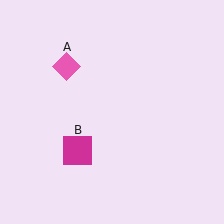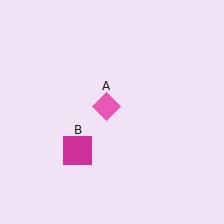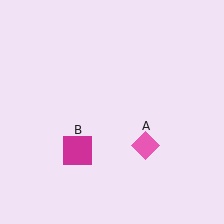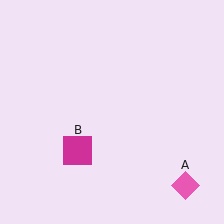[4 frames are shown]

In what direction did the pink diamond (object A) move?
The pink diamond (object A) moved down and to the right.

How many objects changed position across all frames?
1 object changed position: pink diamond (object A).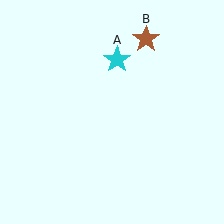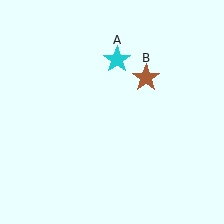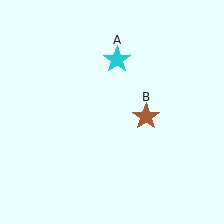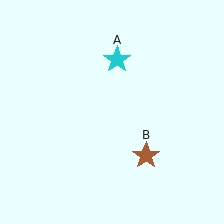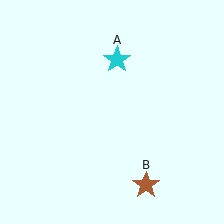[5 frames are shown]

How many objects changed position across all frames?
1 object changed position: brown star (object B).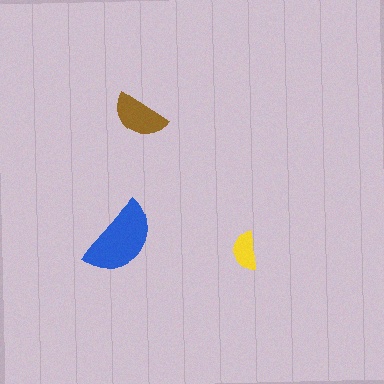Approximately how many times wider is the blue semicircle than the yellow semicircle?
About 2 times wider.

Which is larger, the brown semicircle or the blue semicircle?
The blue one.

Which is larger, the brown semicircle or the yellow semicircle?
The brown one.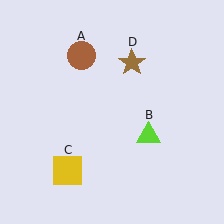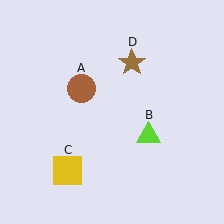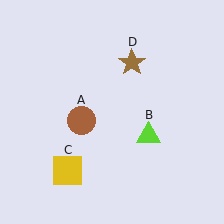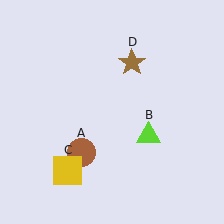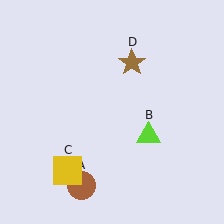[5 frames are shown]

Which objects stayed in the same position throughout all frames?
Lime triangle (object B) and yellow square (object C) and brown star (object D) remained stationary.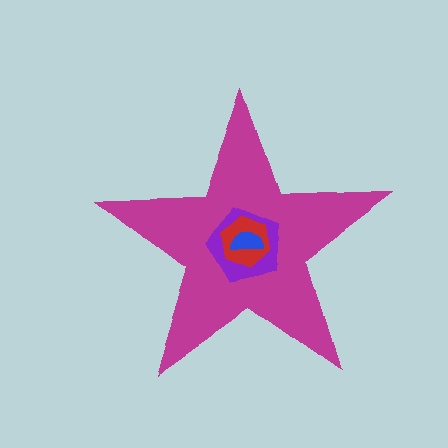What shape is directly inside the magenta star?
The purple pentagon.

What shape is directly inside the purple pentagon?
The red hexagon.